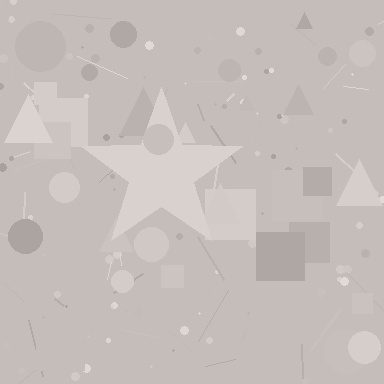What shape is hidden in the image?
A star is hidden in the image.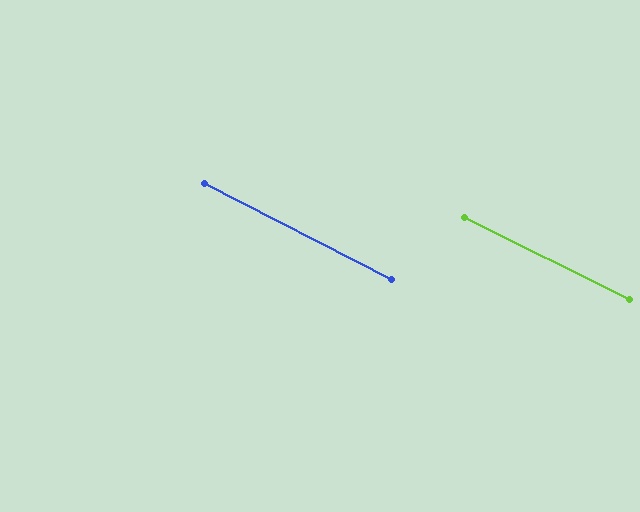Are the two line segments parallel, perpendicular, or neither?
Parallel — their directions differ by only 0.6°.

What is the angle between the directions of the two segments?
Approximately 1 degree.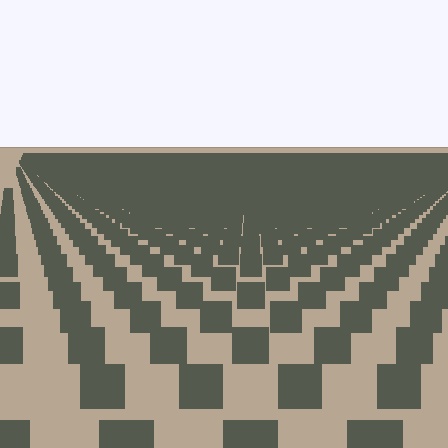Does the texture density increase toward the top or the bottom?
Density increases toward the top.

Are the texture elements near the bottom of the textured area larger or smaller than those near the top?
Larger. Near the bottom, elements are closer to the viewer and appear at a bigger on-screen size.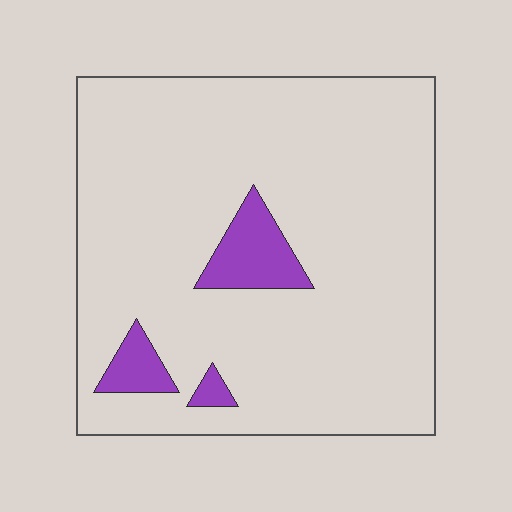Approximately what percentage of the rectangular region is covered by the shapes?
Approximately 10%.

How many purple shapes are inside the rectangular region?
3.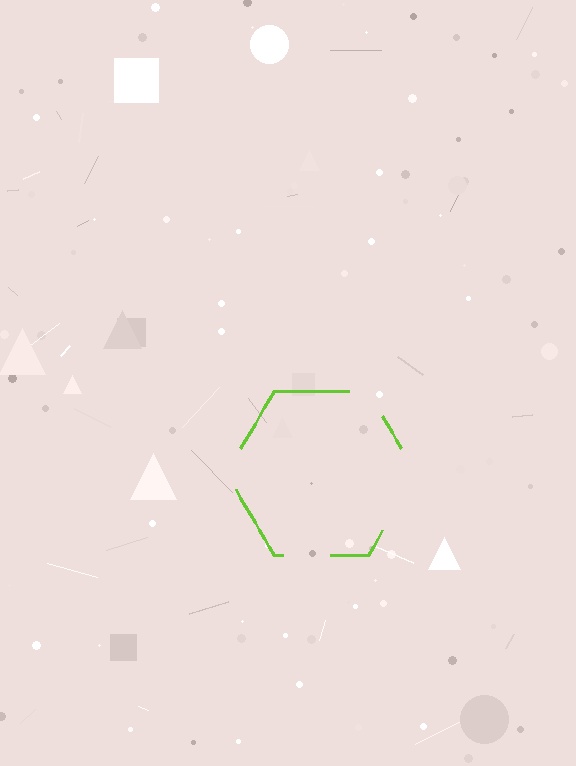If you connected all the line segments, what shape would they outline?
They would outline a hexagon.